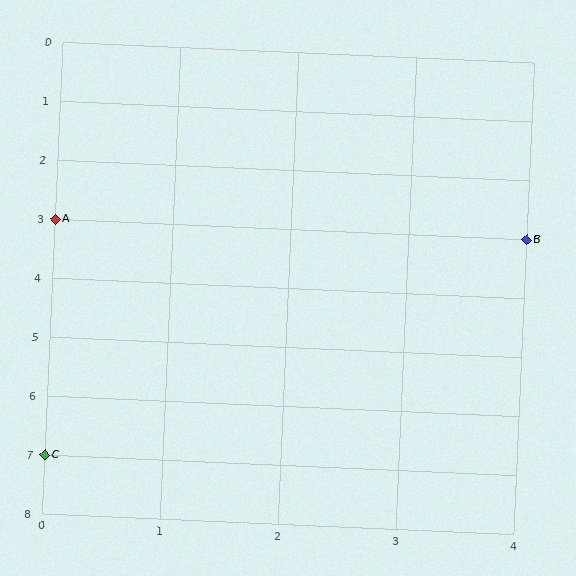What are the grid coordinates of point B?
Point B is at grid coordinates (4, 3).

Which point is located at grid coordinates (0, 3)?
Point A is at (0, 3).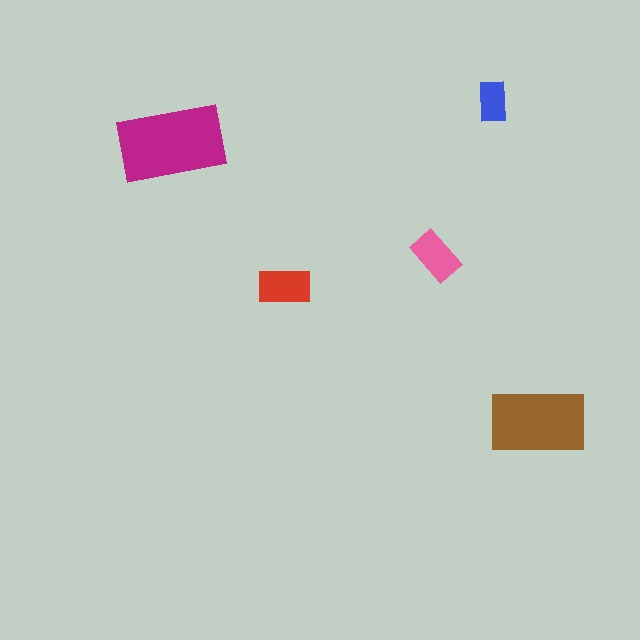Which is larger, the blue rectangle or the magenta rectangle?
The magenta one.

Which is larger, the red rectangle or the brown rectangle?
The brown one.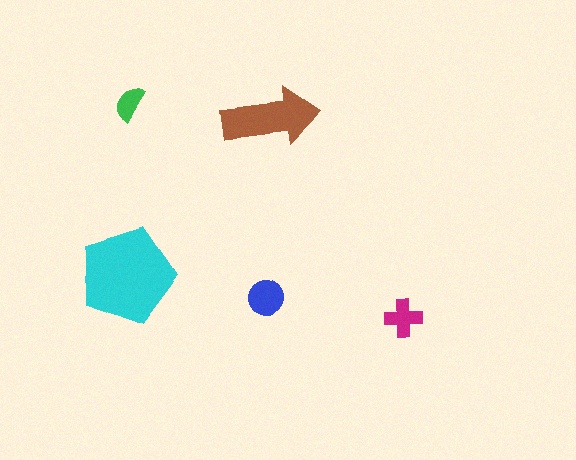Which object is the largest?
The cyan pentagon.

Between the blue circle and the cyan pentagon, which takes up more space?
The cyan pentagon.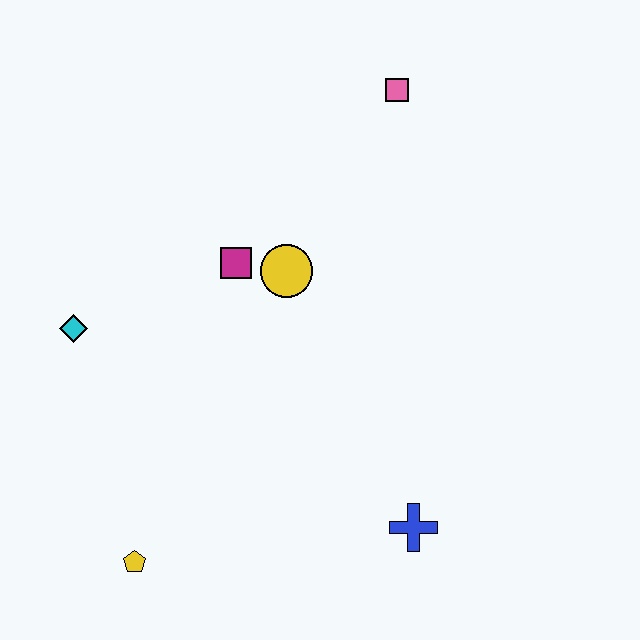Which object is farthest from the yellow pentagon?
The pink square is farthest from the yellow pentagon.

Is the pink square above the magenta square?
Yes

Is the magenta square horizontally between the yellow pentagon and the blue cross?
Yes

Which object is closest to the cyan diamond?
The magenta square is closest to the cyan diamond.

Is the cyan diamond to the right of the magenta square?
No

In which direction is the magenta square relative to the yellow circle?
The magenta square is to the left of the yellow circle.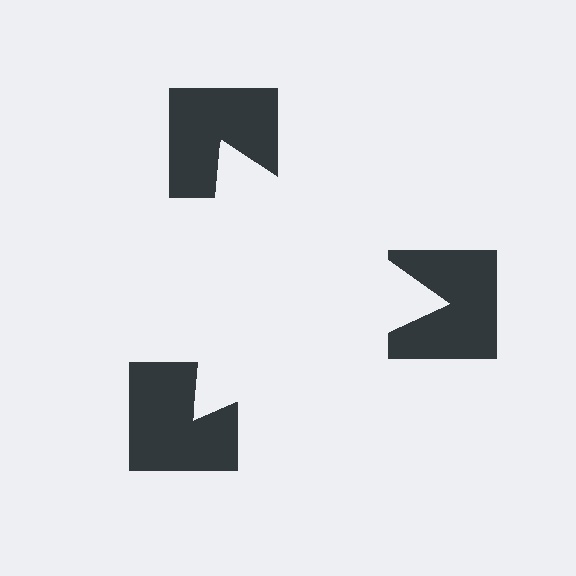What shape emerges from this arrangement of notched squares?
An illusory triangle — its edges are inferred from the aligned wedge cuts in the notched squares, not physically drawn.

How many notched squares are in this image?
There are 3 — one at each vertex of the illusory triangle.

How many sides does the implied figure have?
3 sides.